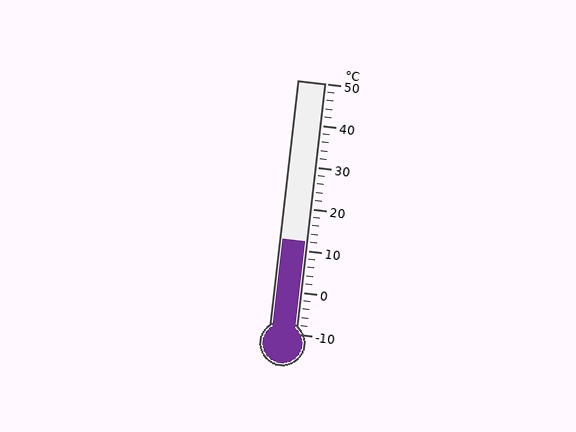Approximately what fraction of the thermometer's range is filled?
The thermometer is filled to approximately 35% of its range.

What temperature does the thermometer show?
The thermometer shows approximately 12°C.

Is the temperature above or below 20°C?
The temperature is below 20°C.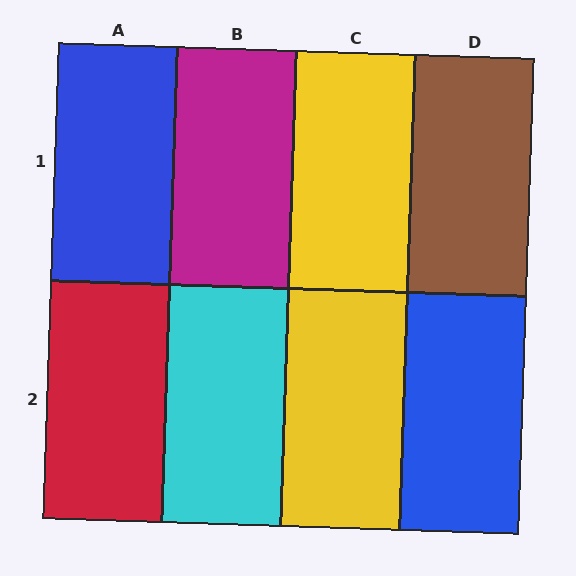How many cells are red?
1 cell is red.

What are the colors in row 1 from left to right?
Blue, magenta, yellow, brown.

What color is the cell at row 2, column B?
Cyan.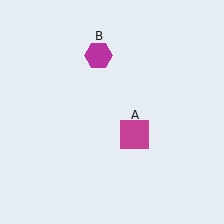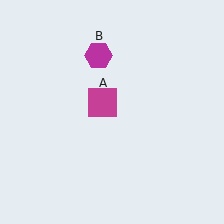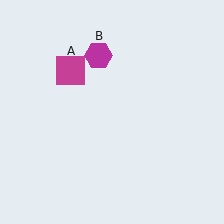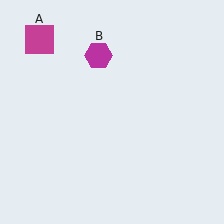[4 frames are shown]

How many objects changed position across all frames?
1 object changed position: magenta square (object A).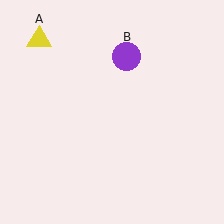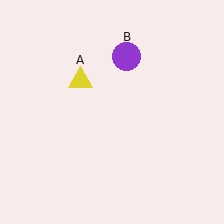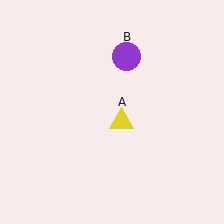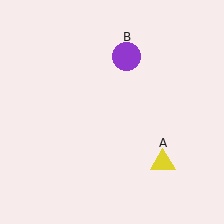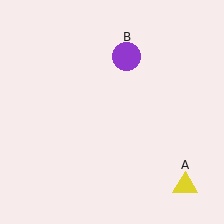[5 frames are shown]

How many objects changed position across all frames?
1 object changed position: yellow triangle (object A).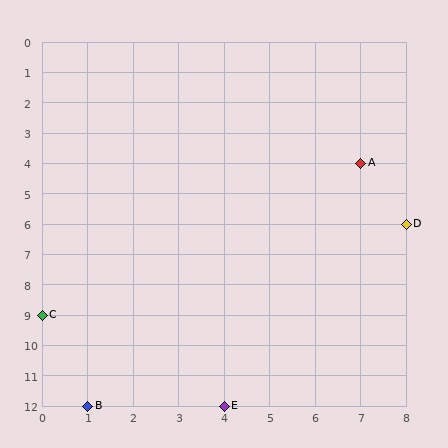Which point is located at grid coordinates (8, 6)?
Point D is at (8, 6).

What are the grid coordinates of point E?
Point E is at grid coordinates (4, 12).